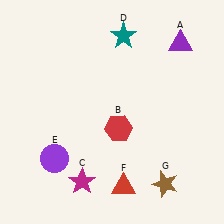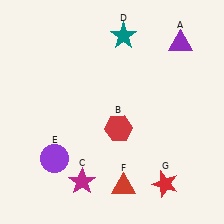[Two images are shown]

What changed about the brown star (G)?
In Image 1, G is brown. In Image 2, it changed to red.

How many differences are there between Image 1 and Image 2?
There is 1 difference between the two images.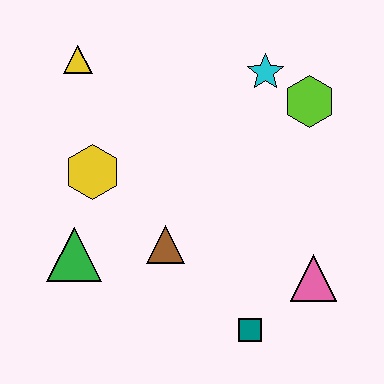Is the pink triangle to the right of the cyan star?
Yes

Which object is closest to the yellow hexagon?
The green triangle is closest to the yellow hexagon.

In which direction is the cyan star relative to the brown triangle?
The cyan star is above the brown triangle.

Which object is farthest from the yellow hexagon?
The pink triangle is farthest from the yellow hexagon.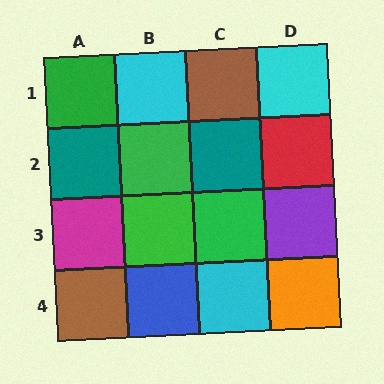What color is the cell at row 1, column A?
Green.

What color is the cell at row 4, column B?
Blue.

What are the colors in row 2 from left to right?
Teal, green, teal, red.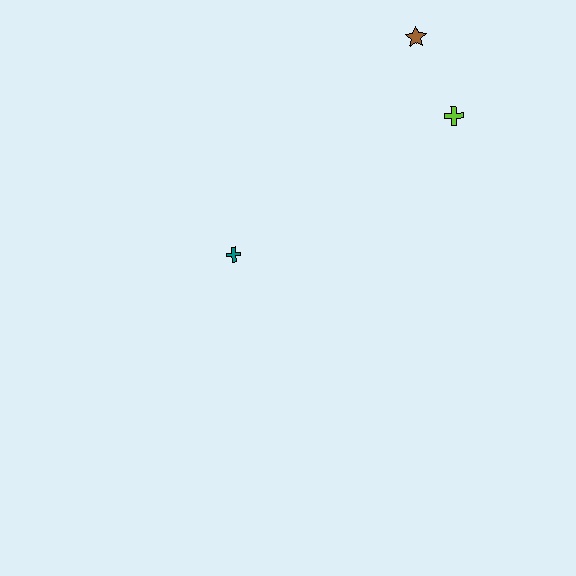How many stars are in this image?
There is 1 star.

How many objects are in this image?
There are 3 objects.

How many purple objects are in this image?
There are no purple objects.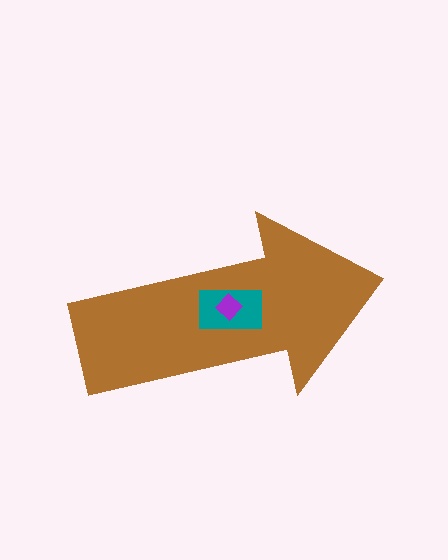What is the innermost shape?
The purple diamond.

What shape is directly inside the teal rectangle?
The purple diamond.